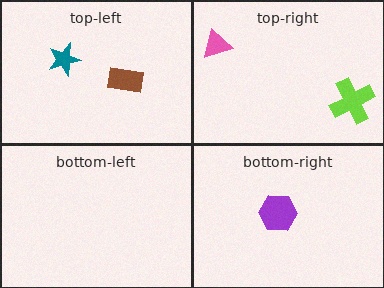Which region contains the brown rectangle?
The top-left region.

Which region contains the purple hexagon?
The bottom-right region.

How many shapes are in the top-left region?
2.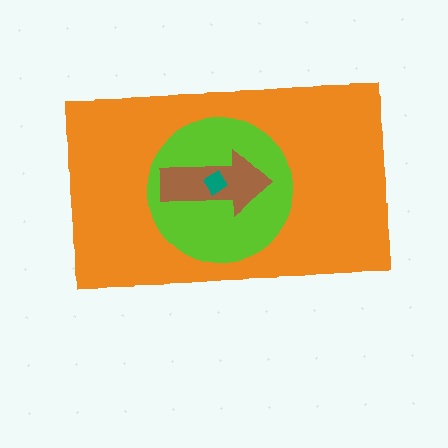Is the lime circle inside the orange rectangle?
Yes.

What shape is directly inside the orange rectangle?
The lime circle.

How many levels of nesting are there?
4.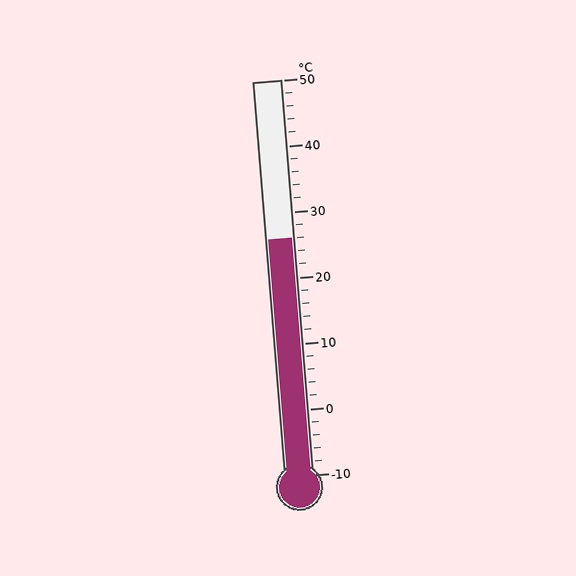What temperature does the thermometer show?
The thermometer shows approximately 26°C.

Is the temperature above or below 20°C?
The temperature is above 20°C.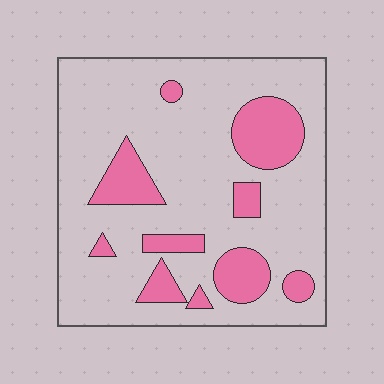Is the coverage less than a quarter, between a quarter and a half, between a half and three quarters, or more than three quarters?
Less than a quarter.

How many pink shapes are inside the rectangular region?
10.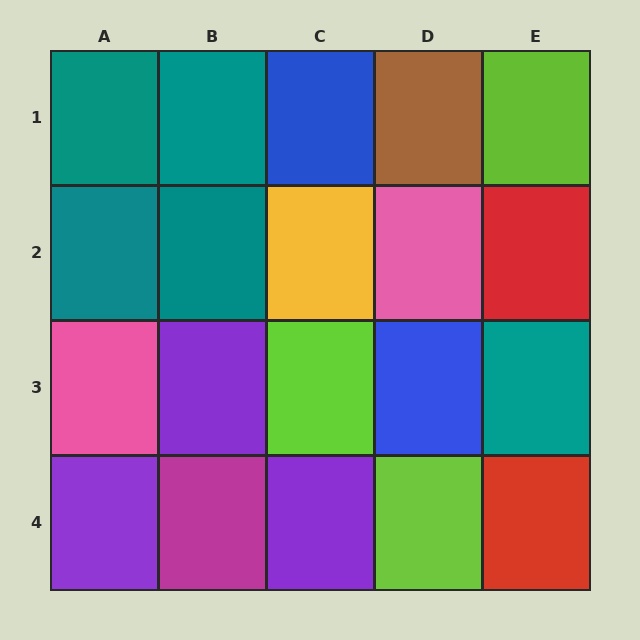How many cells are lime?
3 cells are lime.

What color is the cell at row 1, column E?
Lime.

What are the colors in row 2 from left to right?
Teal, teal, yellow, pink, red.